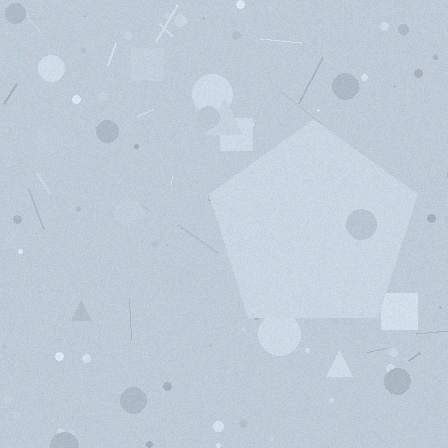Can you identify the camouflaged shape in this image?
The camouflaged shape is a pentagon.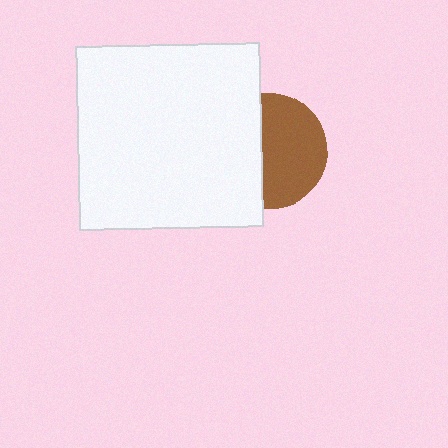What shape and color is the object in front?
The object in front is a white square.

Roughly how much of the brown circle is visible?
About half of it is visible (roughly 59%).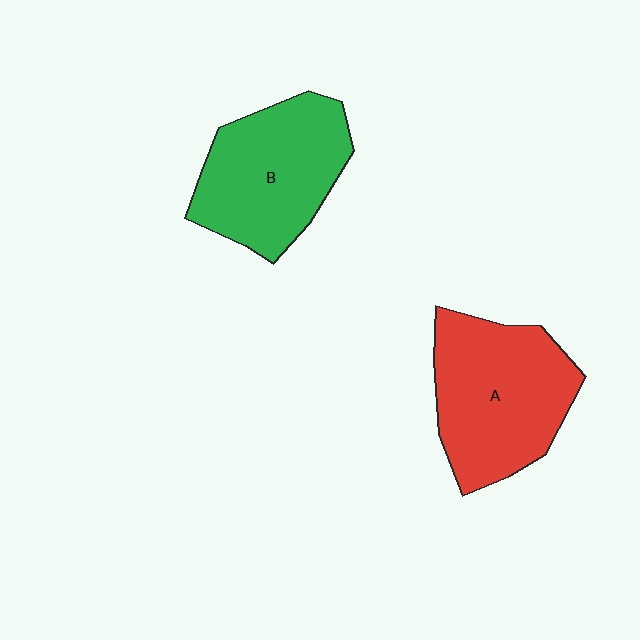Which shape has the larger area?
Shape A (red).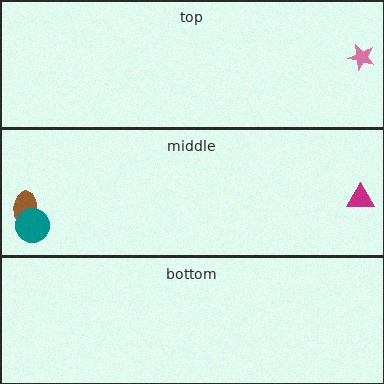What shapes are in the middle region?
The brown ellipse, the teal circle, the magenta triangle.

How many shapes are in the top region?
1.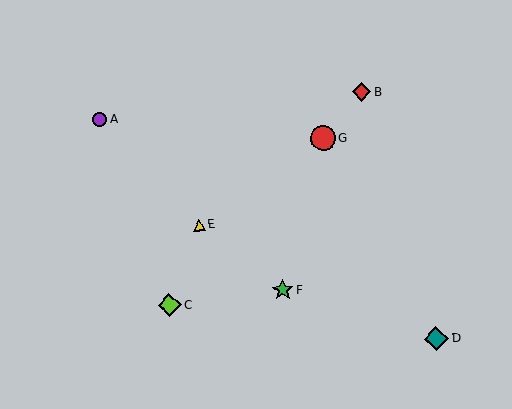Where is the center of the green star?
The center of the green star is at (283, 290).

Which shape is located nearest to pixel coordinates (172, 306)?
The lime diamond (labeled C) at (170, 305) is nearest to that location.